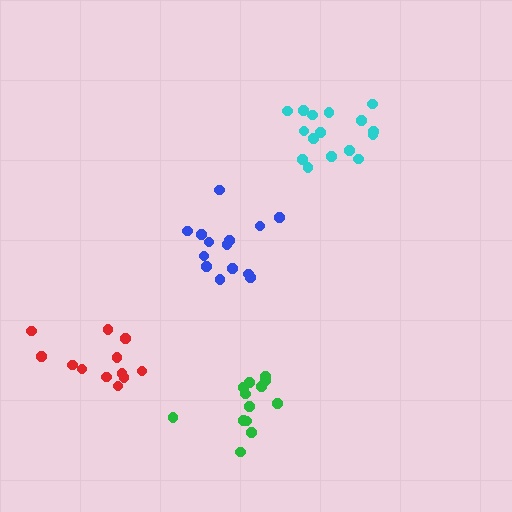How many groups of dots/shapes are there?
There are 4 groups.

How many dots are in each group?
Group 1: 16 dots, Group 2: 13 dots, Group 3: 14 dots, Group 4: 12 dots (55 total).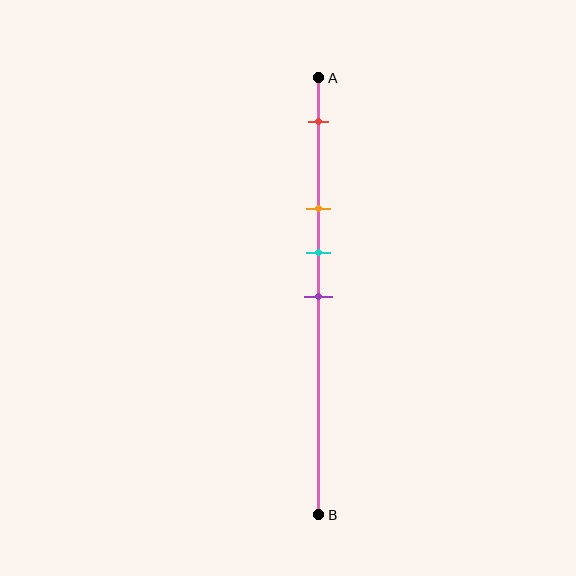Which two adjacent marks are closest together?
The cyan and purple marks are the closest adjacent pair.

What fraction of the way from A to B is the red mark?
The red mark is approximately 10% (0.1) of the way from A to B.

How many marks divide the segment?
There are 4 marks dividing the segment.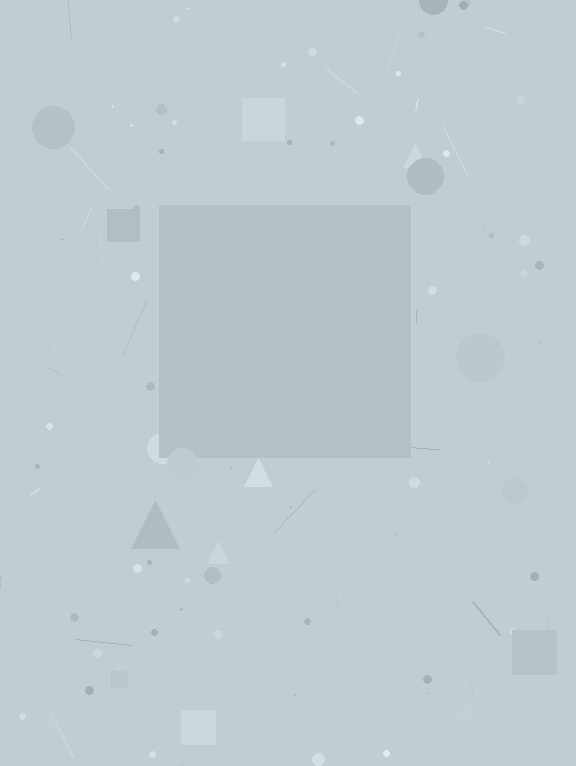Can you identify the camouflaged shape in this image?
The camouflaged shape is a square.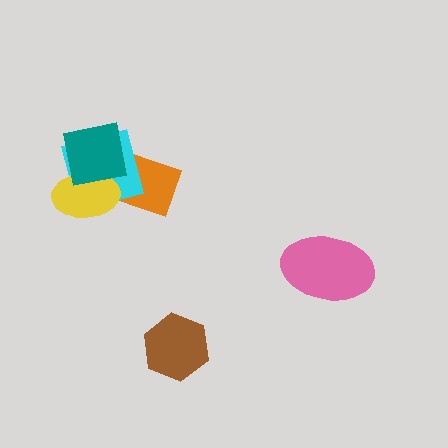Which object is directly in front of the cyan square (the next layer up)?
The yellow ellipse is directly in front of the cyan square.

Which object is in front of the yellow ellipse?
The teal square is in front of the yellow ellipse.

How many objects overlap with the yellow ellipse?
3 objects overlap with the yellow ellipse.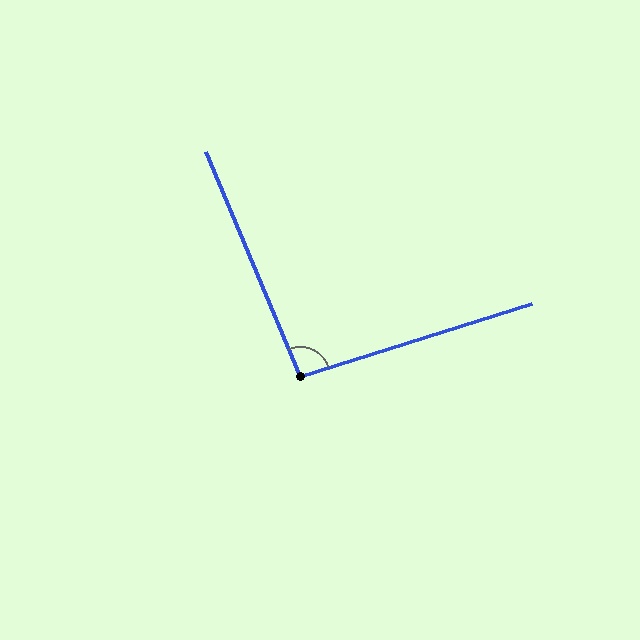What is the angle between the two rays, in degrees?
Approximately 95 degrees.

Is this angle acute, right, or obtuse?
It is obtuse.